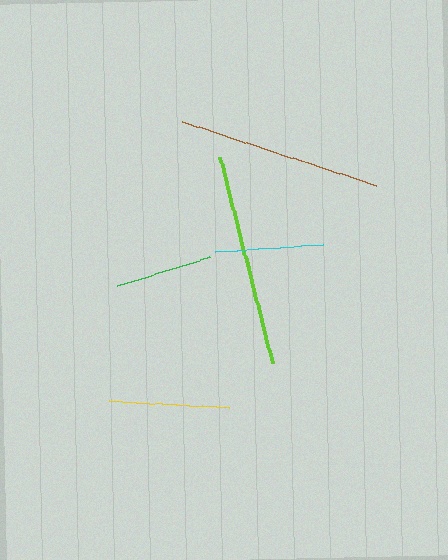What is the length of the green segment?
The green segment is approximately 97 pixels long.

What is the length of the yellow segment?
The yellow segment is approximately 121 pixels long.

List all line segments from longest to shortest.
From longest to shortest: lime, brown, yellow, cyan, green.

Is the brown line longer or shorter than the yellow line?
The brown line is longer than the yellow line.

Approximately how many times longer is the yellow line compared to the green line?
The yellow line is approximately 1.2 times the length of the green line.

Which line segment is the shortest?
The green line is the shortest at approximately 97 pixels.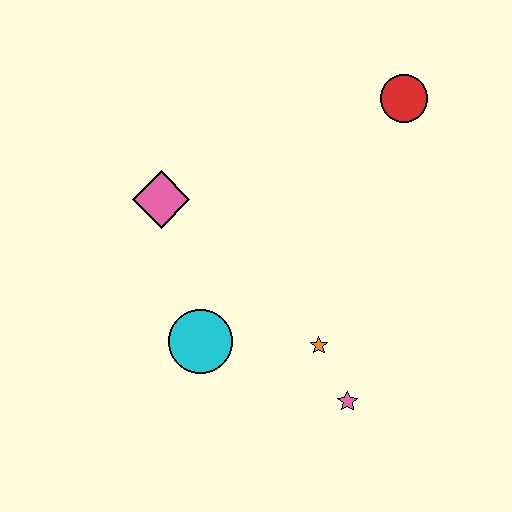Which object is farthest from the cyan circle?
The red circle is farthest from the cyan circle.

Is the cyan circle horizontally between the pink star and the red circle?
No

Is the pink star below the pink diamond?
Yes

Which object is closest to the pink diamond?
The cyan circle is closest to the pink diamond.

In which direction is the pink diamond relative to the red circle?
The pink diamond is to the left of the red circle.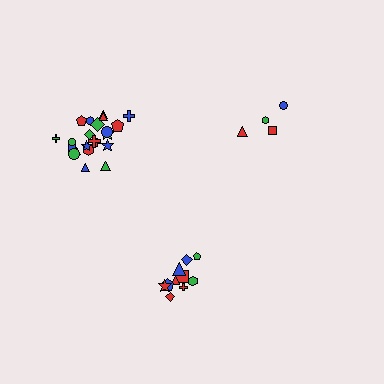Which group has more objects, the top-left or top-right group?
The top-left group.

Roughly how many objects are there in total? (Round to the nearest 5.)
Roughly 35 objects in total.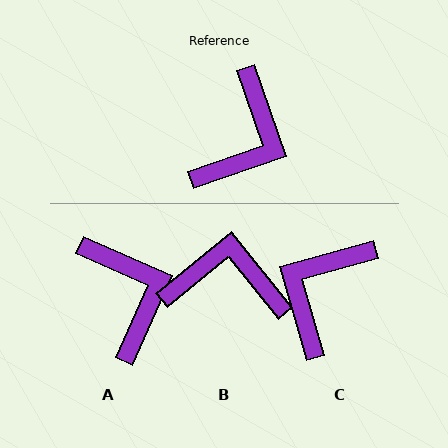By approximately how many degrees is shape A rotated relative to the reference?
Approximately 47 degrees counter-clockwise.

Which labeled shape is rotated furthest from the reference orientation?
C, about 177 degrees away.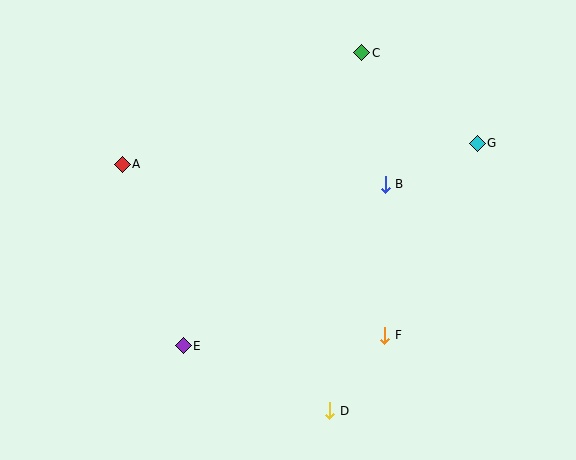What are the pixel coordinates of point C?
Point C is at (362, 53).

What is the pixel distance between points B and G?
The distance between B and G is 101 pixels.